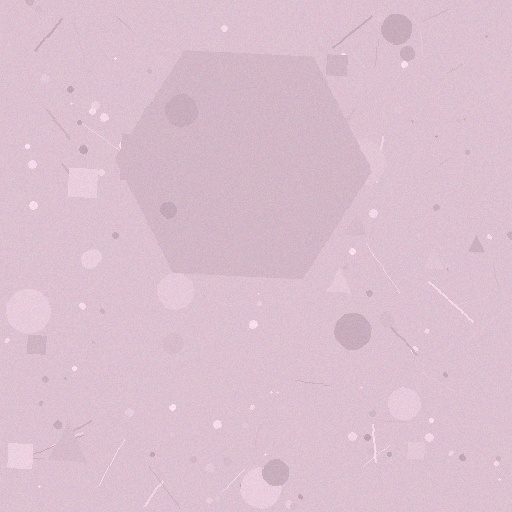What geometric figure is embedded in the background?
A hexagon is embedded in the background.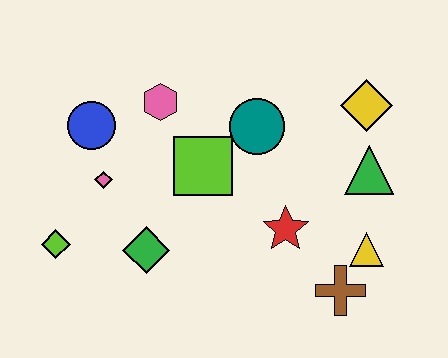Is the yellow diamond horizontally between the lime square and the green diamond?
No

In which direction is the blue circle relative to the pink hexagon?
The blue circle is to the left of the pink hexagon.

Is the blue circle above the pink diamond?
Yes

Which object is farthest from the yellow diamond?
The lime diamond is farthest from the yellow diamond.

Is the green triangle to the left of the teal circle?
No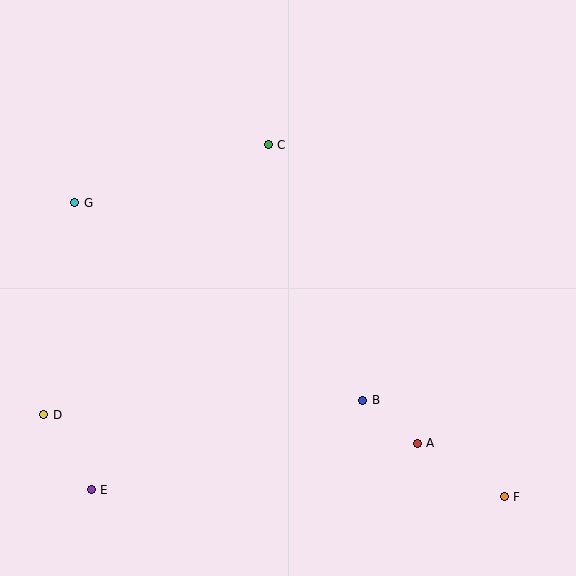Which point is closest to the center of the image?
Point B at (363, 400) is closest to the center.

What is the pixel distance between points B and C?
The distance between B and C is 272 pixels.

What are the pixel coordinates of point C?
Point C is at (268, 145).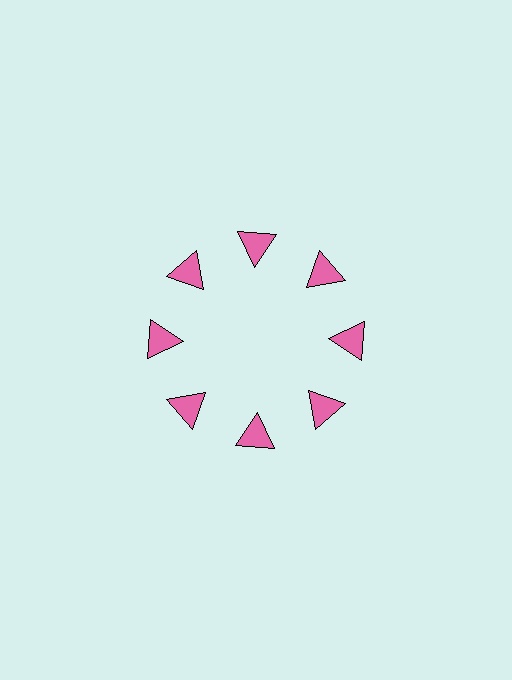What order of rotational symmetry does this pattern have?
This pattern has 8-fold rotational symmetry.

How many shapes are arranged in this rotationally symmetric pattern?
There are 8 shapes, arranged in 8 groups of 1.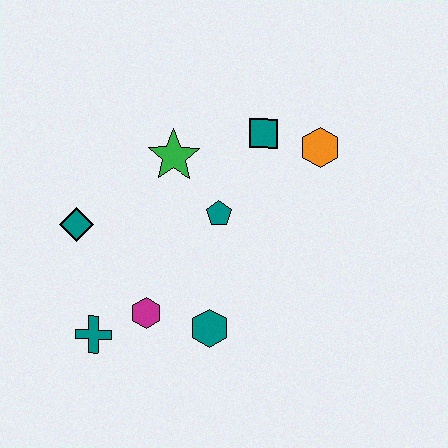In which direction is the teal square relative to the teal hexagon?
The teal square is above the teal hexagon.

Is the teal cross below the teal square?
Yes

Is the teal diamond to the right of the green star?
No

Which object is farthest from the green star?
The teal cross is farthest from the green star.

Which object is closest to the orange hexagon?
The teal square is closest to the orange hexagon.